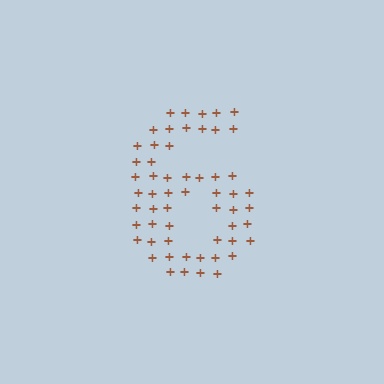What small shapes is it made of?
It is made of small plus signs.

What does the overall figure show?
The overall figure shows the digit 6.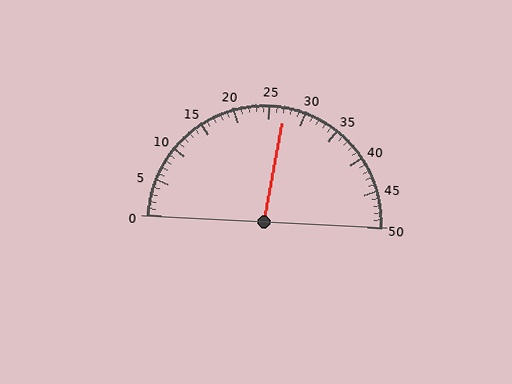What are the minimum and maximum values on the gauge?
The gauge ranges from 0 to 50.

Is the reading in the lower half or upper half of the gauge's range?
The reading is in the upper half of the range (0 to 50).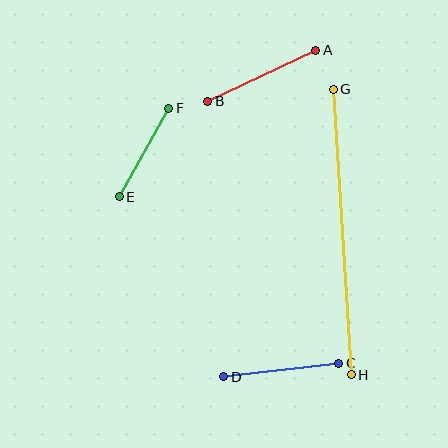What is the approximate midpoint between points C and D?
The midpoint is at approximately (281, 370) pixels.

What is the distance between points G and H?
The distance is approximately 286 pixels.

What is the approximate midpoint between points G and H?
The midpoint is at approximately (342, 232) pixels.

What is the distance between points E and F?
The distance is approximately 101 pixels.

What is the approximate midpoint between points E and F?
The midpoint is at approximately (144, 152) pixels.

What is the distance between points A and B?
The distance is approximately 120 pixels.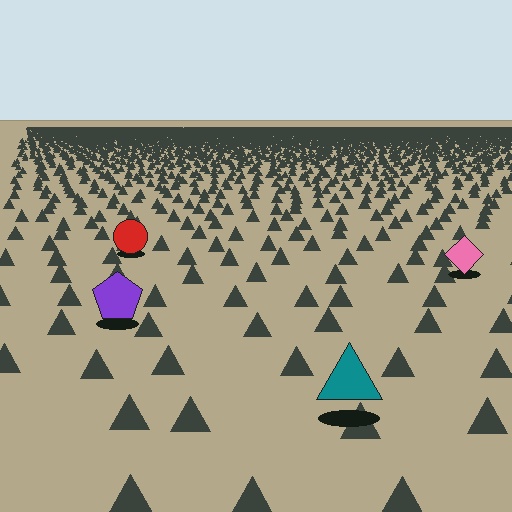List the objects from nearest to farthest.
From nearest to farthest: the teal triangle, the purple pentagon, the pink diamond, the red circle.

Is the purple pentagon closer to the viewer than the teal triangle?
No. The teal triangle is closer — you can tell from the texture gradient: the ground texture is coarser near it.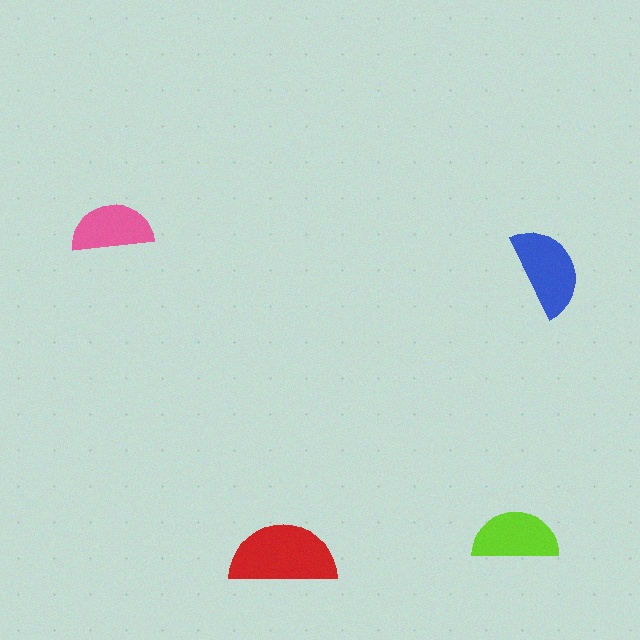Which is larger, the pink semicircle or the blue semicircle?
The blue one.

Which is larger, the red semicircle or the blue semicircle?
The red one.